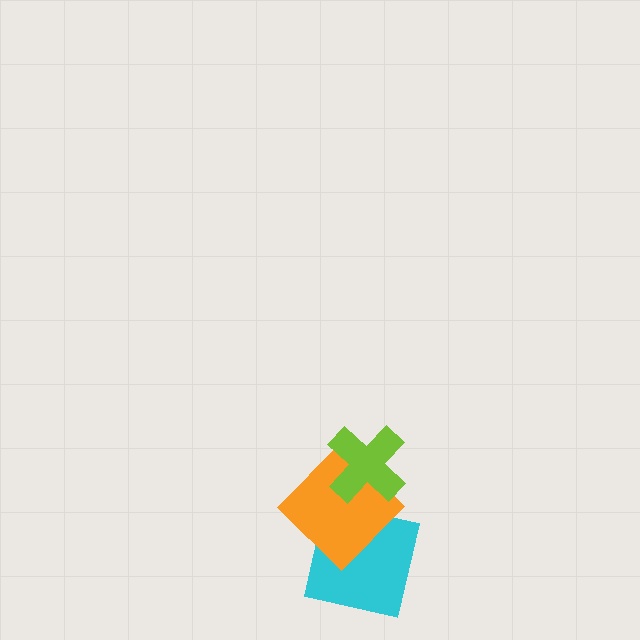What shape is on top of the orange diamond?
The lime cross is on top of the orange diamond.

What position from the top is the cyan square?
The cyan square is 3rd from the top.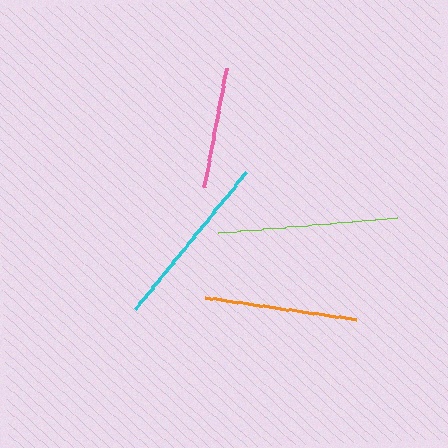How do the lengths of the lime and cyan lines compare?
The lime and cyan lines are approximately the same length.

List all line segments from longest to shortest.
From longest to shortest: lime, cyan, orange, pink.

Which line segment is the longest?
The lime line is the longest at approximately 179 pixels.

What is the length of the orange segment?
The orange segment is approximately 153 pixels long.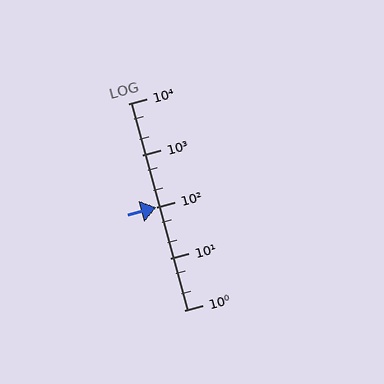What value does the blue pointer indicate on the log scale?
The pointer indicates approximately 96.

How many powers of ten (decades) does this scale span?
The scale spans 4 decades, from 1 to 10000.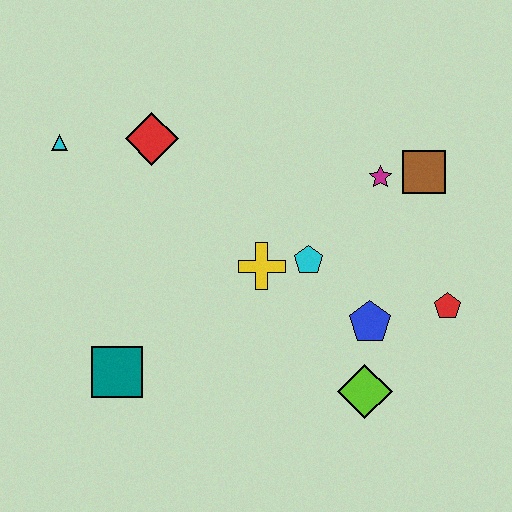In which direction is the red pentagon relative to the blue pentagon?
The red pentagon is to the right of the blue pentagon.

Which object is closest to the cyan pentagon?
The yellow cross is closest to the cyan pentagon.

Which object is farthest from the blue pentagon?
The cyan triangle is farthest from the blue pentagon.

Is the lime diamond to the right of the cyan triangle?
Yes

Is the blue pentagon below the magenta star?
Yes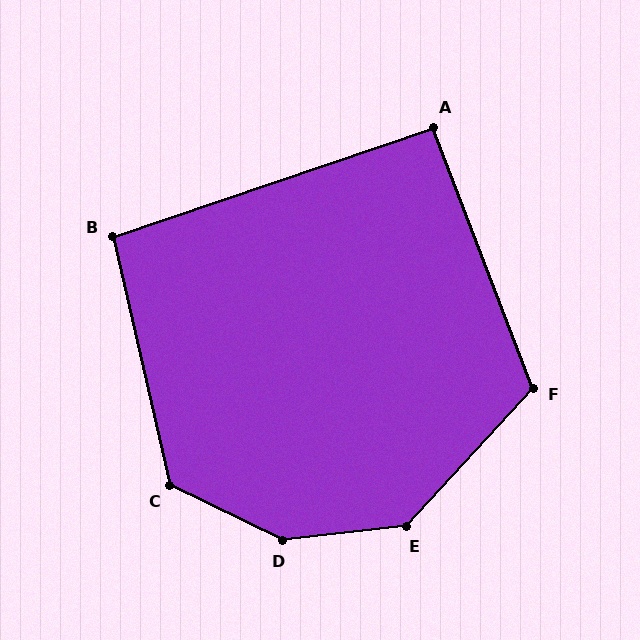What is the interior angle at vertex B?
Approximately 96 degrees (obtuse).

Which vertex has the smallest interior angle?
A, at approximately 92 degrees.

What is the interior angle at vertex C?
Approximately 129 degrees (obtuse).